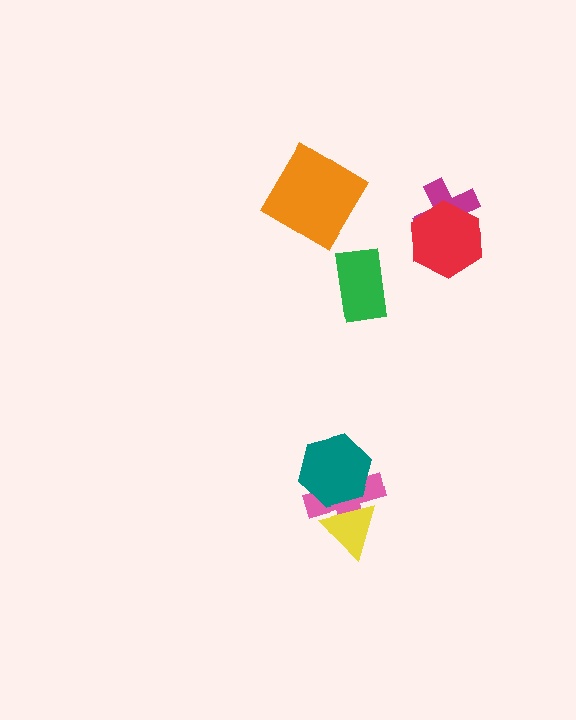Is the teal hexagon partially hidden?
Yes, it is partially covered by another shape.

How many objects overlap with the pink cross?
2 objects overlap with the pink cross.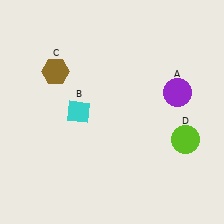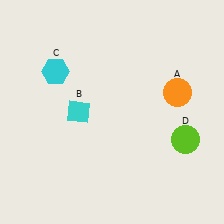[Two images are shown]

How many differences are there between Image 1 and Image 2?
There are 2 differences between the two images.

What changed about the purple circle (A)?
In Image 1, A is purple. In Image 2, it changed to orange.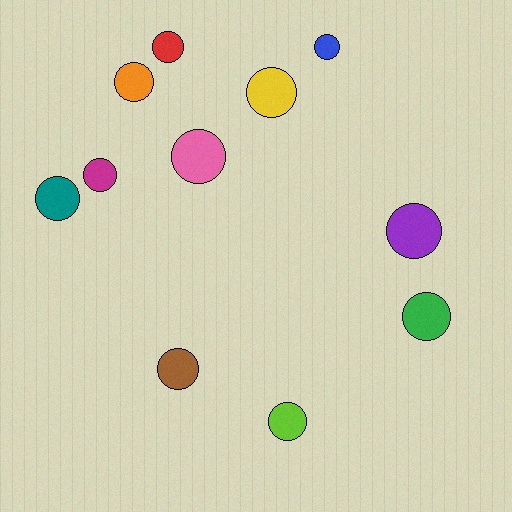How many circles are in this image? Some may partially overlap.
There are 11 circles.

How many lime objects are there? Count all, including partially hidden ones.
There is 1 lime object.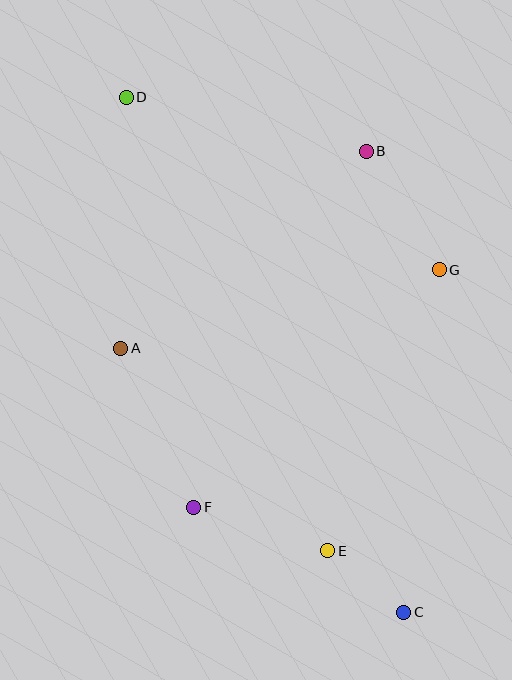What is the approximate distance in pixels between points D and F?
The distance between D and F is approximately 416 pixels.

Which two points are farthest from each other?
Points C and D are farthest from each other.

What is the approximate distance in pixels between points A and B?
The distance between A and B is approximately 315 pixels.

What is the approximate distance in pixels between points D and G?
The distance between D and G is approximately 357 pixels.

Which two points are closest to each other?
Points C and E are closest to each other.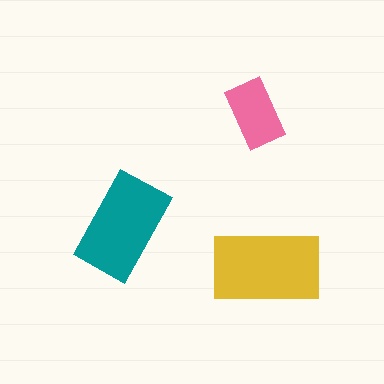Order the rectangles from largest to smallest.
the yellow one, the teal one, the pink one.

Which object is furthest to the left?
The teal rectangle is leftmost.